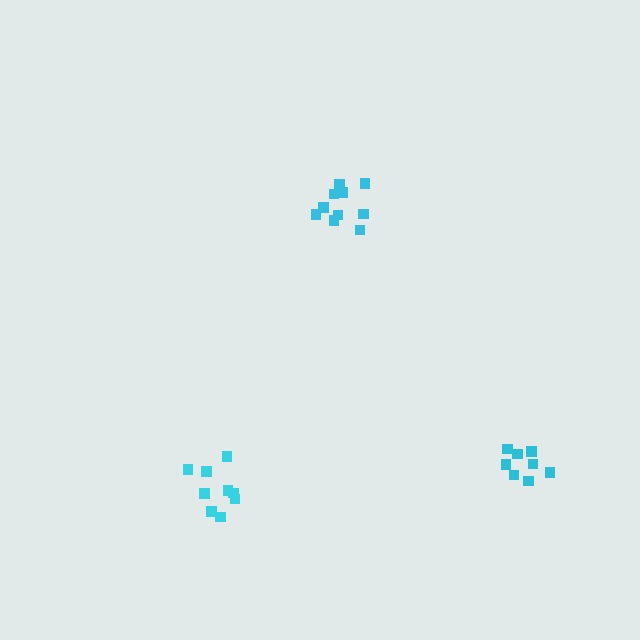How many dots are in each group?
Group 1: 10 dots, Group 2: 9 dots, Group 3: 8 dots (27 total).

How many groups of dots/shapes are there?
There are 3 groups.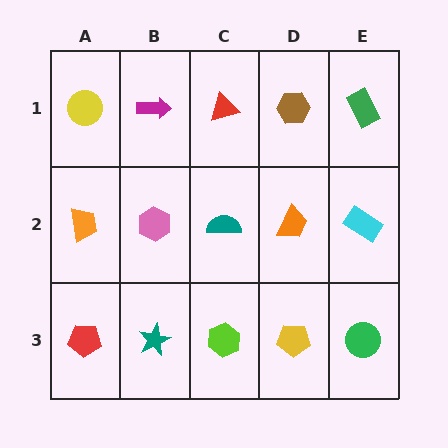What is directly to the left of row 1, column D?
A red triangle.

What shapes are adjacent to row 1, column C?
A teal semicircle (row 2, column C), a magenta arrow (row 1, column B), a brown hexagon (row 1, column D).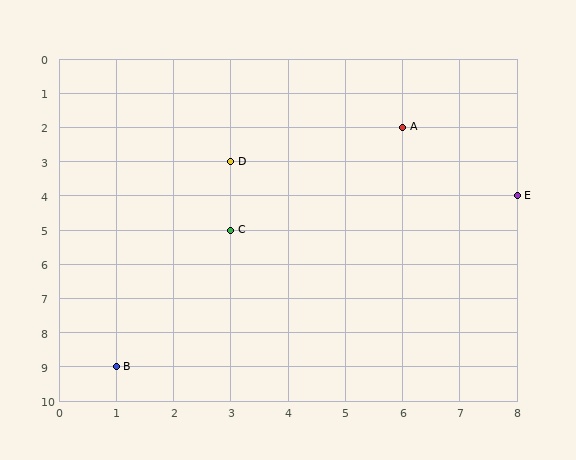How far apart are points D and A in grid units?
Points D and A are 3 columns and 1 row apart (about 3.2 grid units diagonally).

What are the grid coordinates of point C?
Point C is at grid coordinates (3, 5).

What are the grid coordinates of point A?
Point A is at grid coordinates (6, 2).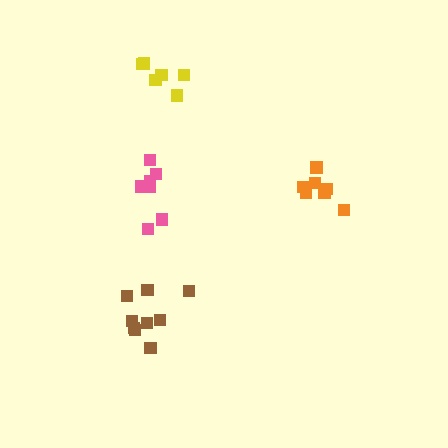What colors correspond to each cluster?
The clusters are colored: pink, orange, yellow, brown.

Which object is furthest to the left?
The brown cluster is leftmost.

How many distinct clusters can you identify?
There are 4 distinct clusters.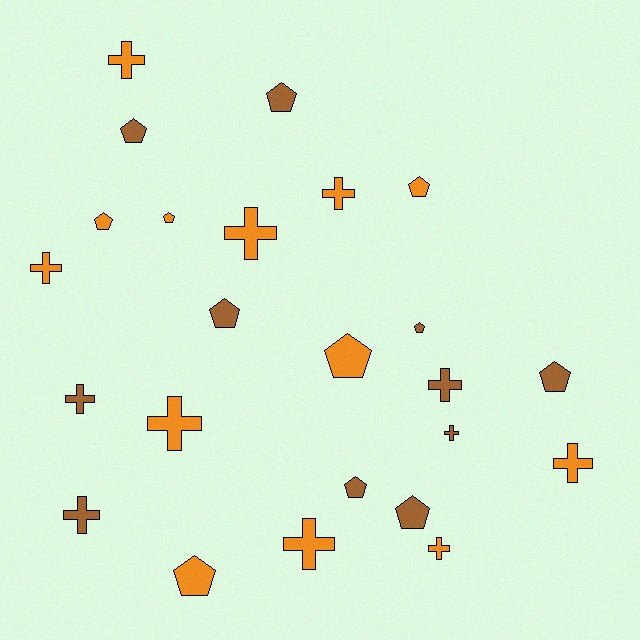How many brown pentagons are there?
There are 7 brown pentagons.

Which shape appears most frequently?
Cross, with 12 objects.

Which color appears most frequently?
Orange, with 13 objects.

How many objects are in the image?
There are 24 objects.